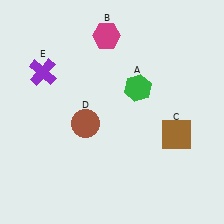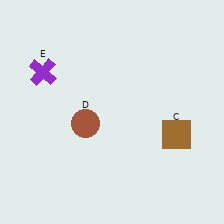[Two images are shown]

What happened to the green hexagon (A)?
The green hexagon (A) was removed in Image 2. It was in the top-right area of Image 1.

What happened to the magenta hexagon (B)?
The magenta hexagon (B) was removed in Image 2. It was in the top-left area of Image 1.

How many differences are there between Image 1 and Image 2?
There are 2 differences between the two images.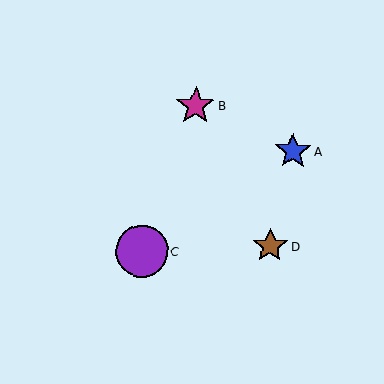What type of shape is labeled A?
Shape A is a blue star.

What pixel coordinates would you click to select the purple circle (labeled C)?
Click at (142, 251) to select the purple circle C.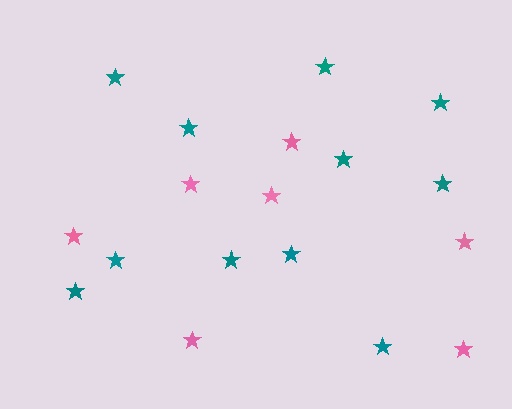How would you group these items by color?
There are 2 groups: one group of pink stars (7) and one group of teal stars (11).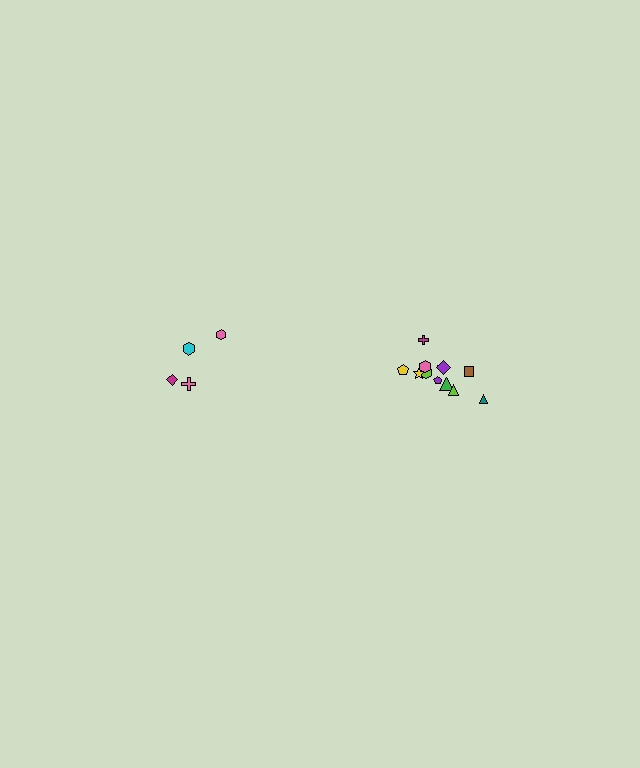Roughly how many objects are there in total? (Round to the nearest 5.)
Roughly 15 objects in total.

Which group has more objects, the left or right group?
The right group.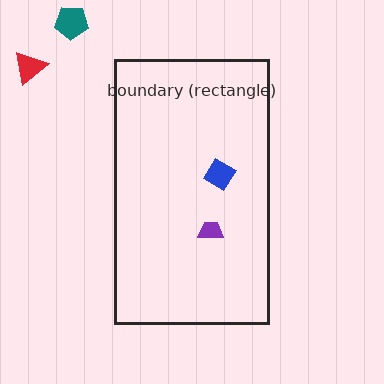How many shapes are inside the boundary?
2 inside, 2 outside.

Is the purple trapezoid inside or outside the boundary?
Inside.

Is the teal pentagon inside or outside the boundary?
Outside.